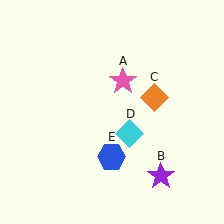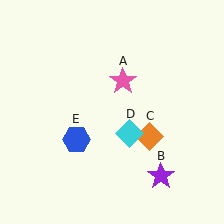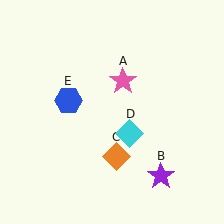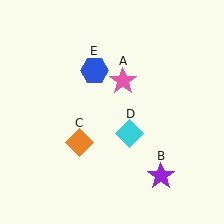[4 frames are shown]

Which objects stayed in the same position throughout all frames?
Pink star (object A) and purple star (object B) and cyan diamond (object D) remained stationary.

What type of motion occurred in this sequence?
The orange diamond (object C), blue hexagon (object E) rotated clockwise around the center of the scene.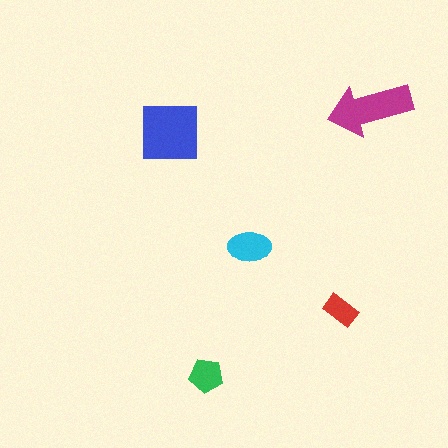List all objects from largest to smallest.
The blue square, the magenta arrow, the cyan ellipse, the green pentagon, the red rectangle.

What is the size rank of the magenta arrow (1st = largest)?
2nd.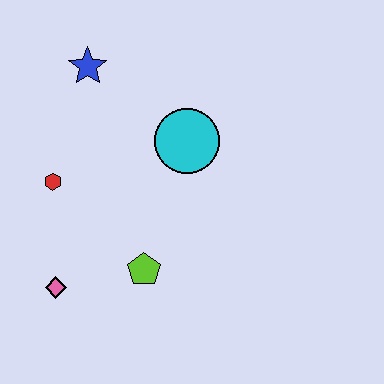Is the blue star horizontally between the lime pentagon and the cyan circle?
No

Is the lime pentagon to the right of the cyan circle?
No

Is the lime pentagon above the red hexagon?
No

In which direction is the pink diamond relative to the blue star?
The pink diamond is below the blue star.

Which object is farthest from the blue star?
The pink diamond is farthest from the blue star.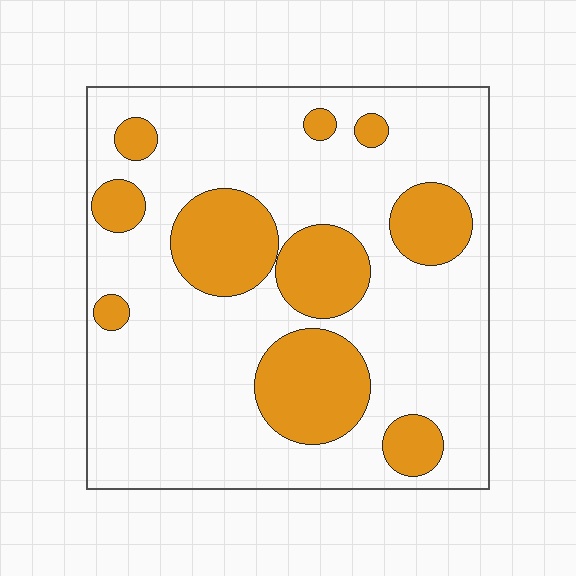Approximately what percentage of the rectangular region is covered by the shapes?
Approximately 25%.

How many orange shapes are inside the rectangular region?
10.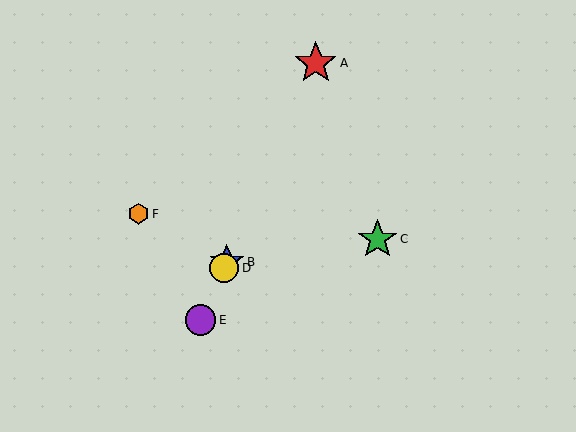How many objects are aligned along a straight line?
4 objects (A, B, D, E) are aligned along a straight line.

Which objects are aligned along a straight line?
Objects A, B, D, E are aligned along a straight line.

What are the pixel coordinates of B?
Object B is at (227, 262).